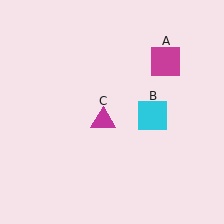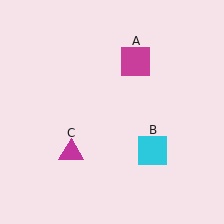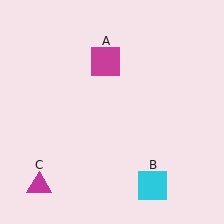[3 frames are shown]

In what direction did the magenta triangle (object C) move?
The magenta triangle (object C) moved down and to the left.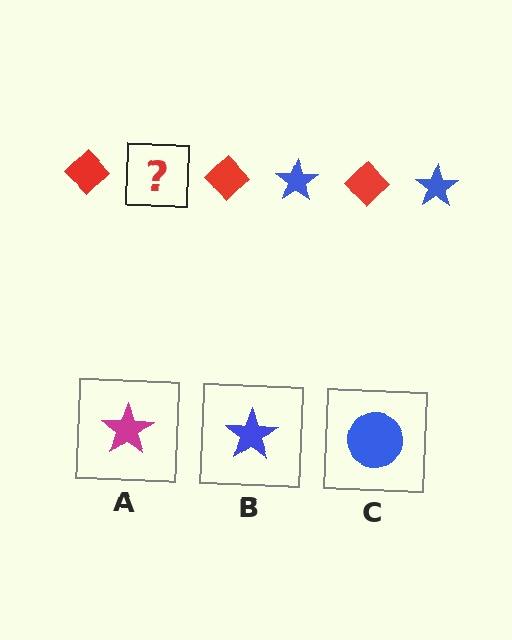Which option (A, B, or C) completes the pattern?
B.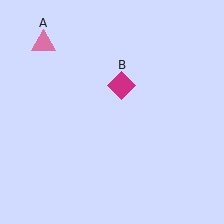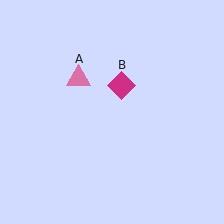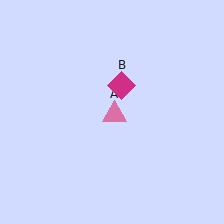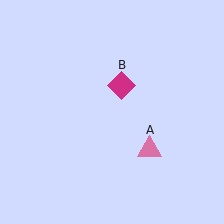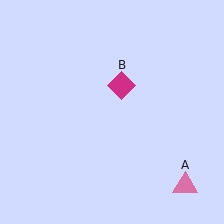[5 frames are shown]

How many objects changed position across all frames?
1 object changed position: pink triangle (object A).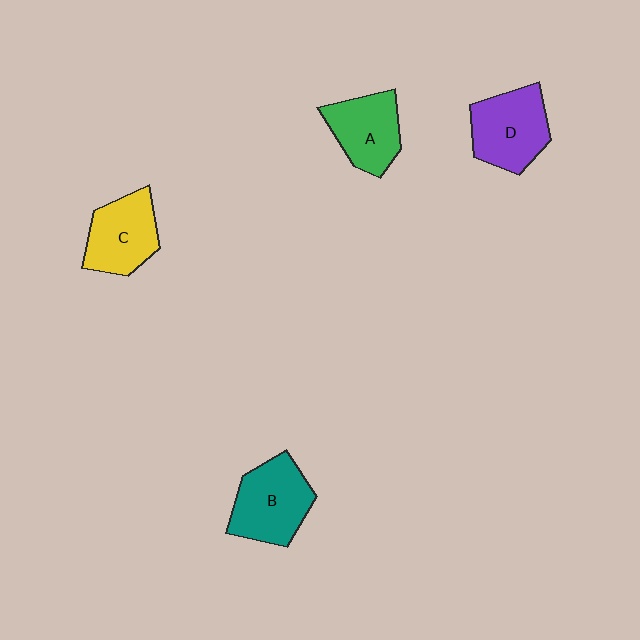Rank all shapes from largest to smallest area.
From largest to smallest: B (teal), D (purple), C (yellow), A (green).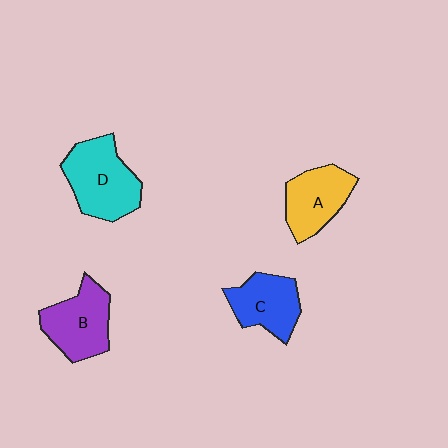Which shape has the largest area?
Shape D (cyan).